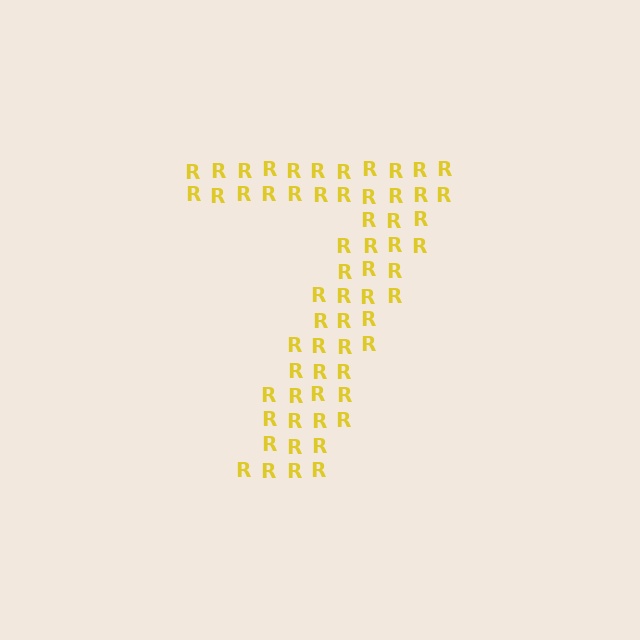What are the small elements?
The small elements are letter R's.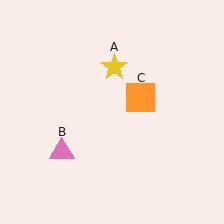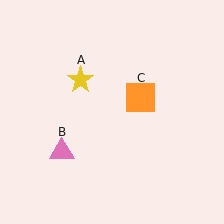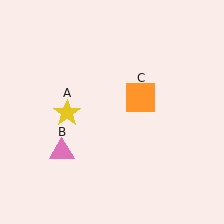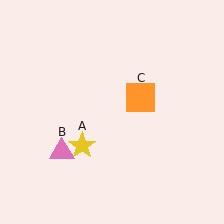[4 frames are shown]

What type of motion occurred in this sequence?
The yellow star (object A) rotated counterclockwise around the center of the scene.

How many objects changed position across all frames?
1 object changed position: yellow star (object A).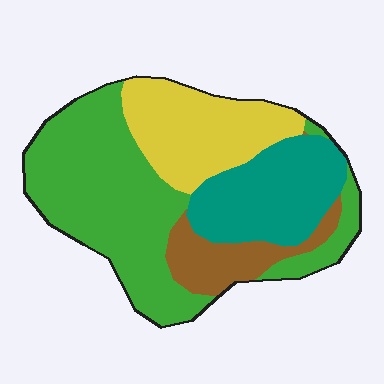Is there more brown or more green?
Green.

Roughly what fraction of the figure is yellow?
Yellow covers about 20% of the figure.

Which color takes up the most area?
Green, at roughly 45%.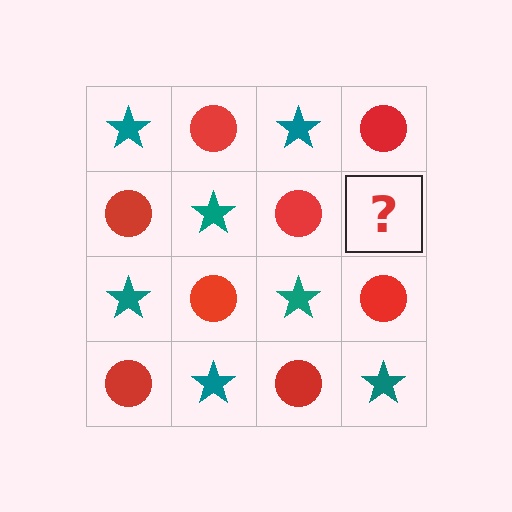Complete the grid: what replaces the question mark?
The question mark should be replaced with a teal star.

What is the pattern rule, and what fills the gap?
The rule is that it alternates teal star and red circle in a checkerboard pattern. The gap should be filled with a teal star.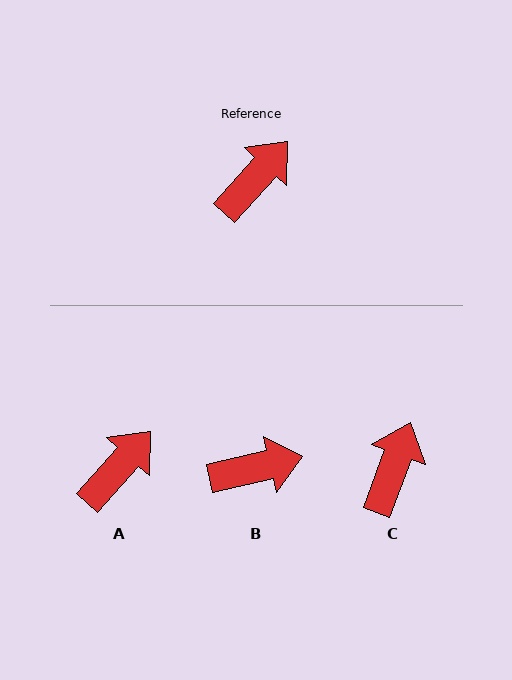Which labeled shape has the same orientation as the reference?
A.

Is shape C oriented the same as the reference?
No, it is off by about 21 degrees.